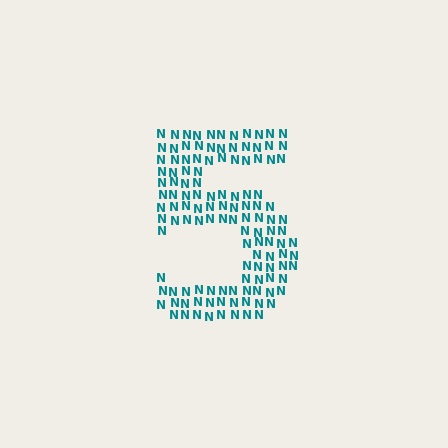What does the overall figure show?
The overall figure shows the digit 5.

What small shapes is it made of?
It is made of small letter N's.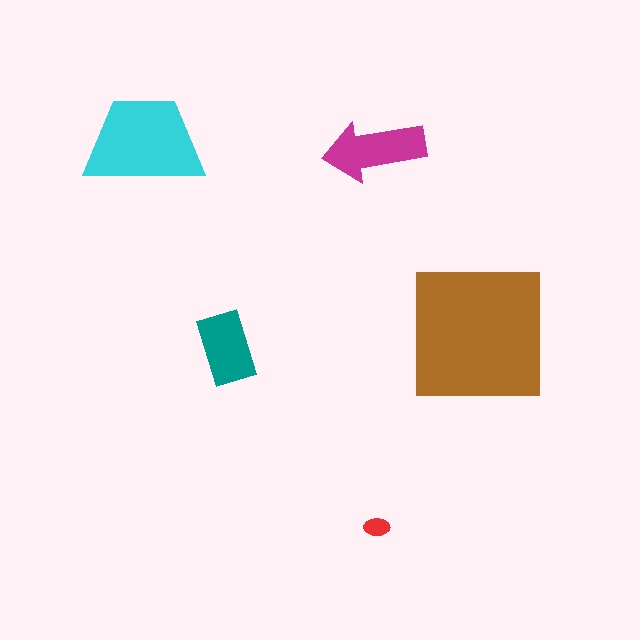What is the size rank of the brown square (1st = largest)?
1st.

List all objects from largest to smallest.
The brown square, the cyan trapezoid, the magenta arrow, the teal rectangle, the red ellipse.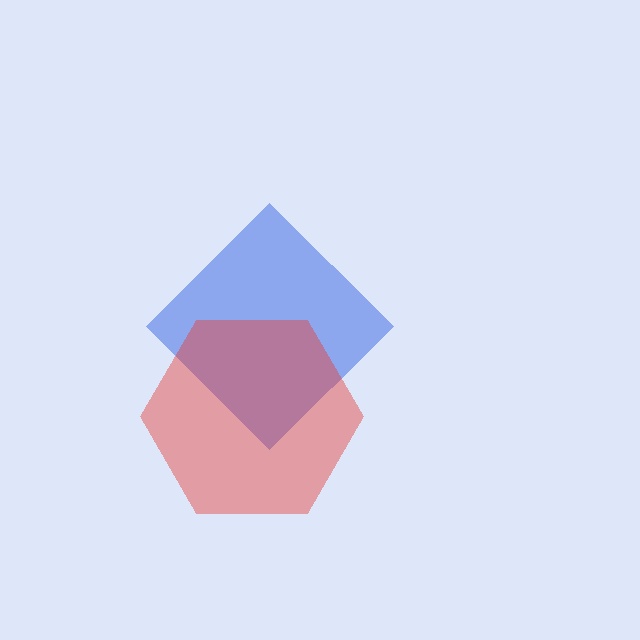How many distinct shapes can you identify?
There are 2 distinct shapes: a blue diamond, a red hexagon.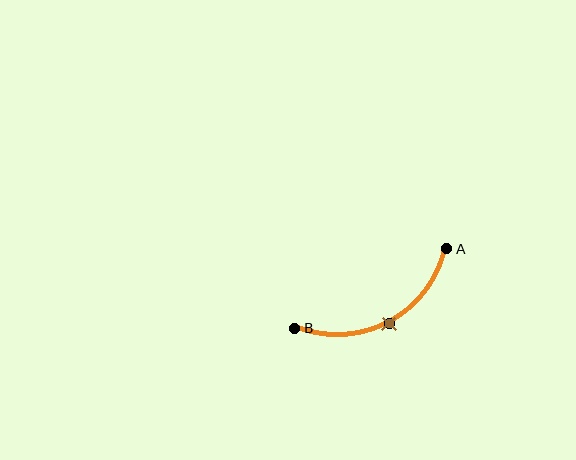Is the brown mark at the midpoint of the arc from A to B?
Yes. The brown mark lies on the arc at equal arc-length from both A and B — it is the arc midpoint.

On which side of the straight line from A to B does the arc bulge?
The arc bulges below the straight line connecting A and B.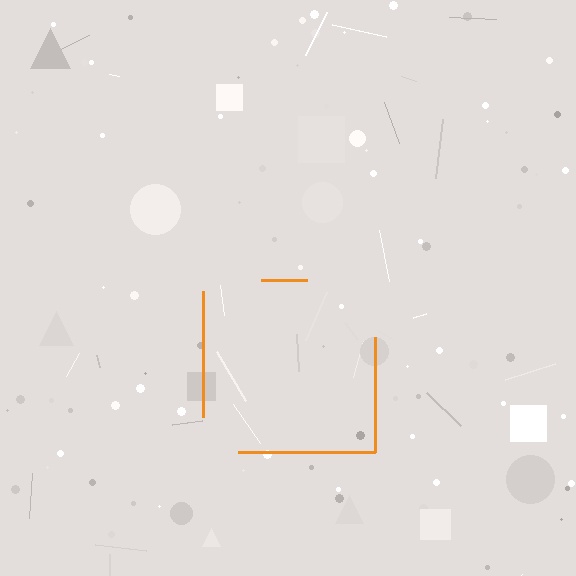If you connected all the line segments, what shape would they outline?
They would outline a square.